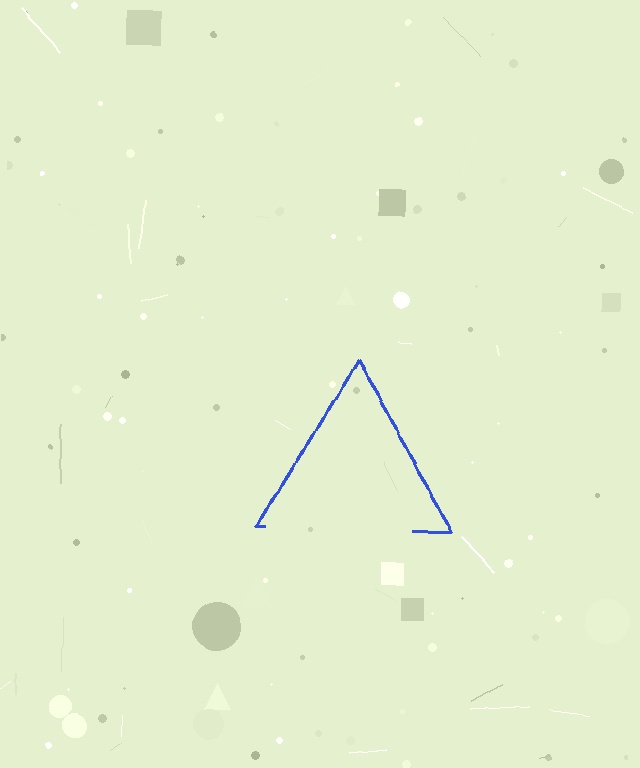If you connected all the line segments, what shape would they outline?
They would outline a triangle.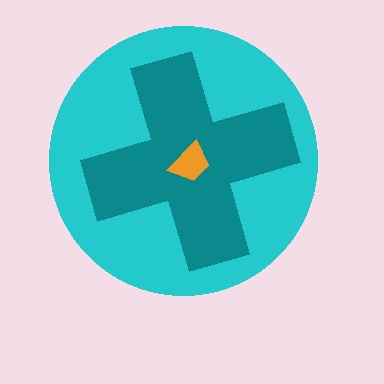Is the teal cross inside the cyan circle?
Yes.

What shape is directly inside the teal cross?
The orange trapezoid.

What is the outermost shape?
The cyan circle.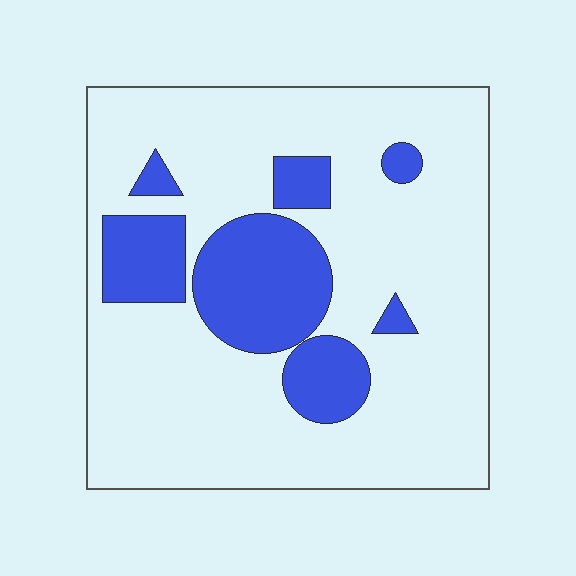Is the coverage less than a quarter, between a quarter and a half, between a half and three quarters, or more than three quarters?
Less than a quarter.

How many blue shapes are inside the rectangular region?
7.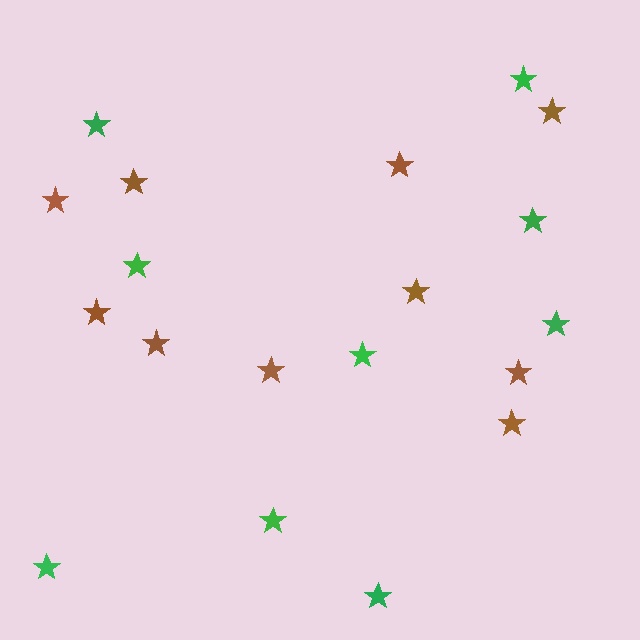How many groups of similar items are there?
There are 2 groups: one group of green stars (9) and one group of brown stars (10).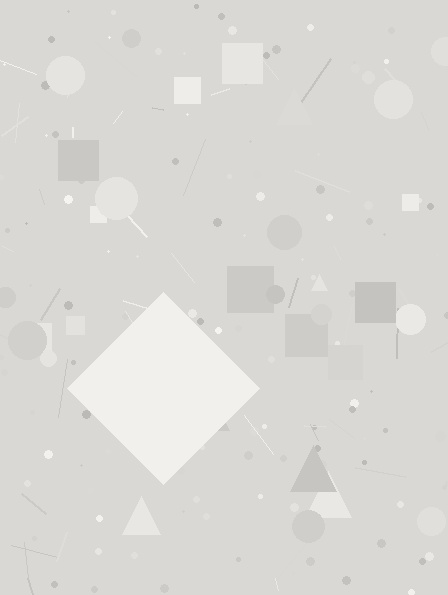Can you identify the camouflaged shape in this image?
The camouflaged shape is a diamond.